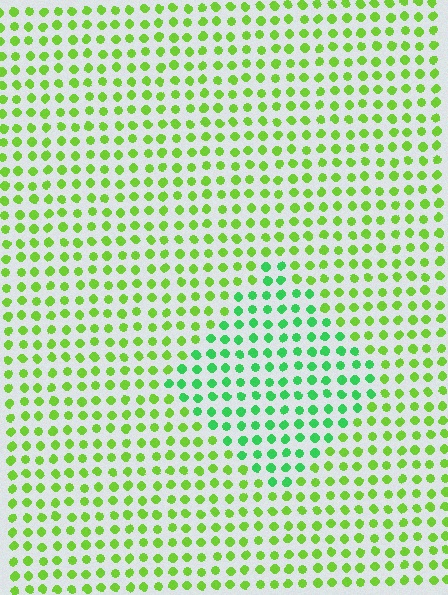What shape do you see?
I see a diamond.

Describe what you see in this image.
The image is filled with small lime elements in a uniform arrangement. A diamond-shaped region is visible where the elements are tinted to a slightly different hue, forming a subtle color boundary.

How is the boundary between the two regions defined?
The boundary is defined purely by a slight shift in hue (about 37 degrees). Spacing, size, and orientation are identical on both sides.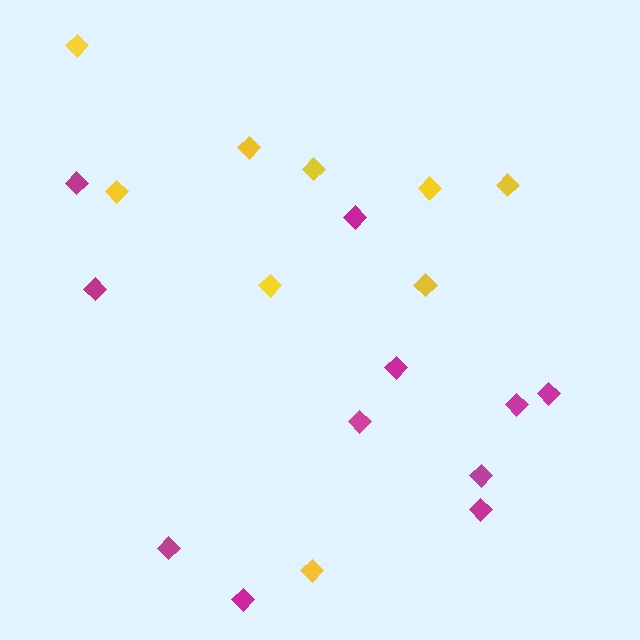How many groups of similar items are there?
There are 2 groups: one group of yellow diamonds (9) and one group of magenta diamonds (11).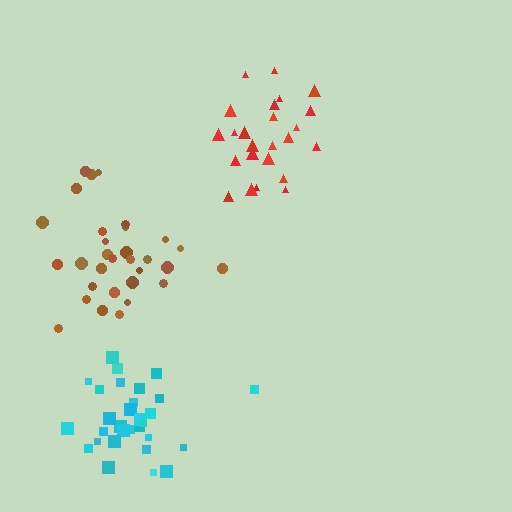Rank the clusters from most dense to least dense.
cyan, brown, red.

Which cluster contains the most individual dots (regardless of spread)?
Brown (31).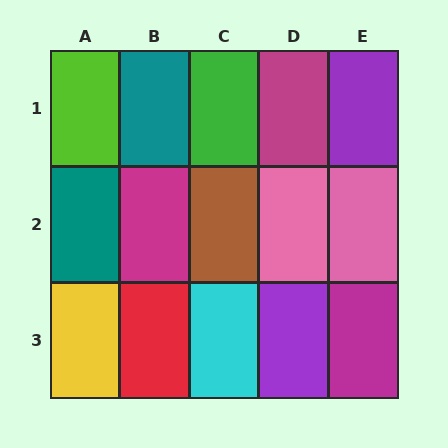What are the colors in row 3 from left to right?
Yellow, red, cyan, purple, magenta.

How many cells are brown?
1 cell is brown.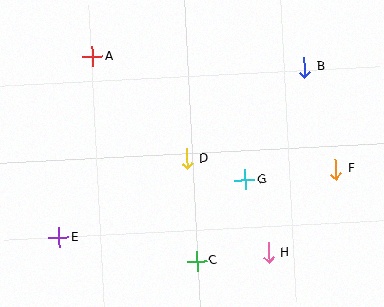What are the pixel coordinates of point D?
Point D is at (187, 159).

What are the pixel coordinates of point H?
Point H is at (268, 253).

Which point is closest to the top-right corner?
Point B is closest to the top-right corner.